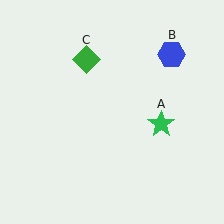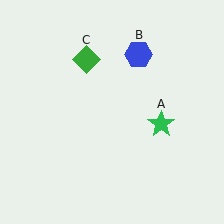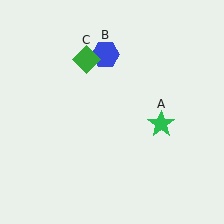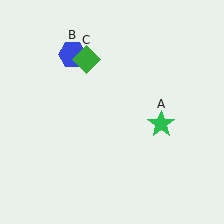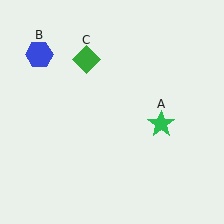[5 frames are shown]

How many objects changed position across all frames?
1 object changed position: blue hexagon (object B).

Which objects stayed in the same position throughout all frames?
Green star (object A) and green diamond (object C) remained stationary.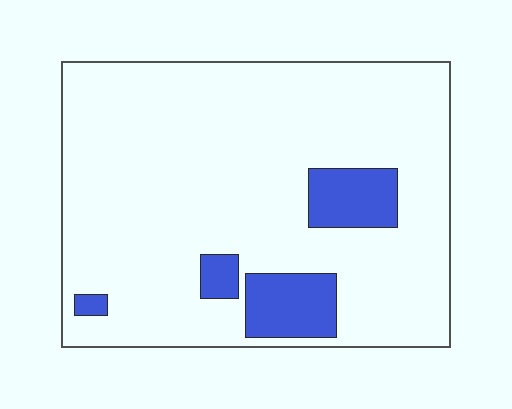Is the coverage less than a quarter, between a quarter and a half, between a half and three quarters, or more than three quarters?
Less than a quarter.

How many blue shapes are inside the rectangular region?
4.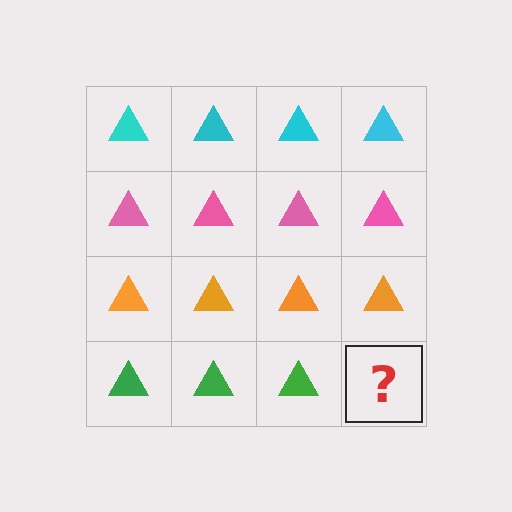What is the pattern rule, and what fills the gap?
The rule is that each row has a consistent color. The gap should be filled with a green triangle.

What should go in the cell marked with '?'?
The missing cell should contain a green triangle.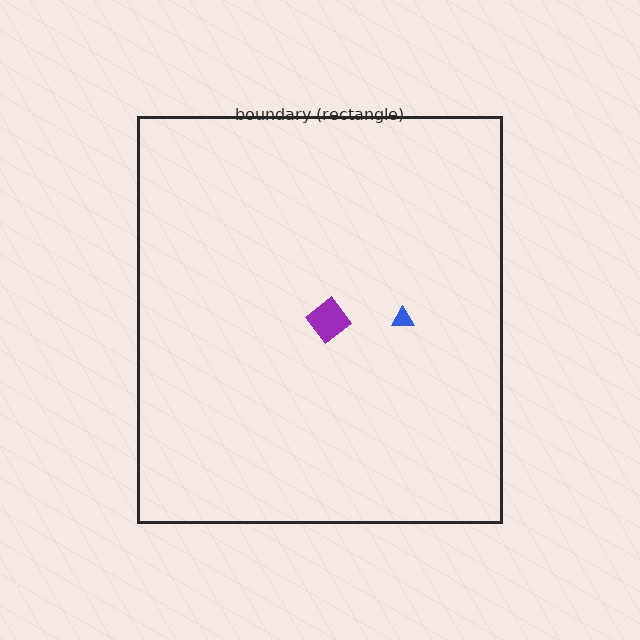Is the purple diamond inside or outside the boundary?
Inside.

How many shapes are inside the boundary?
2 inside, 0 outside.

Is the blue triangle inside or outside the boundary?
Inside.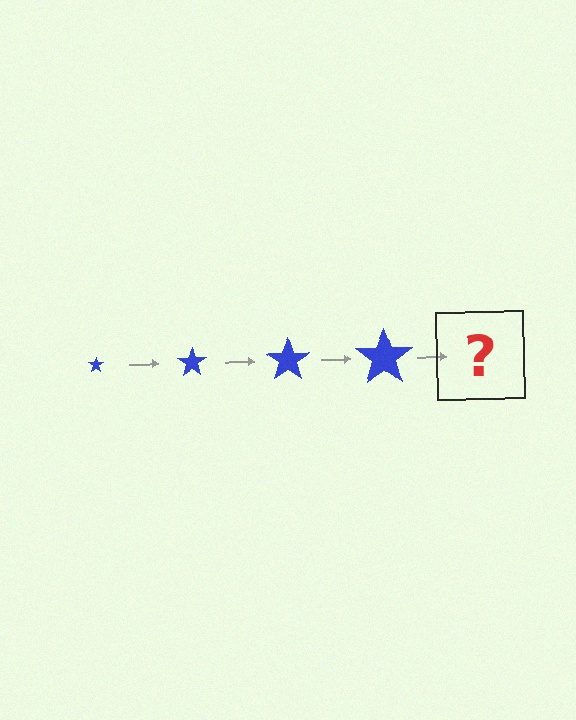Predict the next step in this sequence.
The next step is a blue star, larger than the previous one.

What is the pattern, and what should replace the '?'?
The pattern is that the star gets progressively larger each step. The '?' should be a blue star, larger than the previous one.